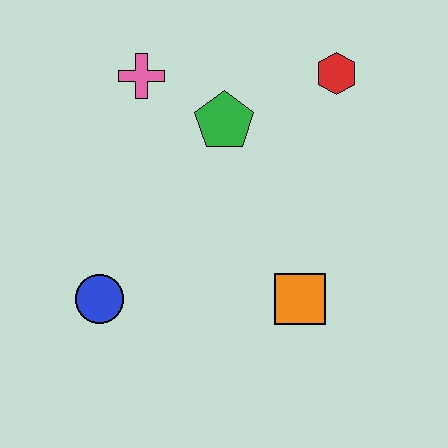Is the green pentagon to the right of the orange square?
No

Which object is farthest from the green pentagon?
The blue circle is farthest from the green pentagon.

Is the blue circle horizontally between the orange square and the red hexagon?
No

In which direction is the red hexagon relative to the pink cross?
The red hexagon is to the right of the pink cross.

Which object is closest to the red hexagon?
The green pentagon is closest to the red hexagon.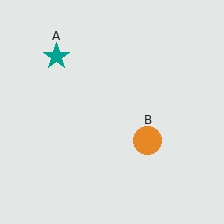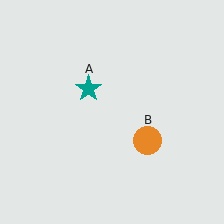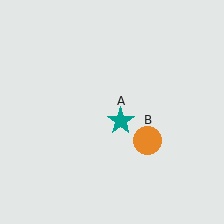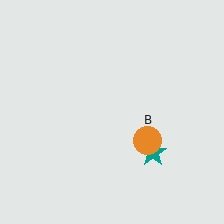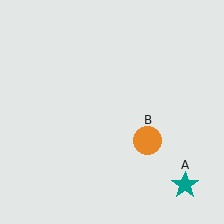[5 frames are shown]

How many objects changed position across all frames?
1 object changed position: teal star (object A).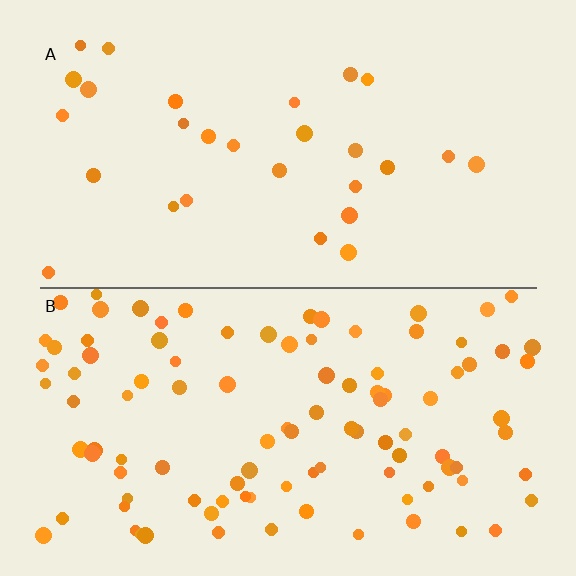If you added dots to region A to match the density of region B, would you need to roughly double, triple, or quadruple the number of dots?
Approximately quadruple.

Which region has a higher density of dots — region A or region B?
B (the bottom).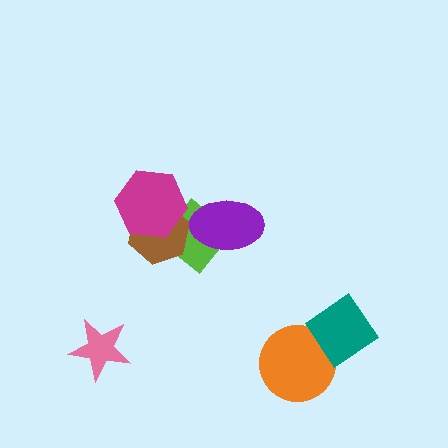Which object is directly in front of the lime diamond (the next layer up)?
The brown hexagon is directly in front of the lime diamond.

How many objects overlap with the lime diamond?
3 objects overlap with the lime diamond.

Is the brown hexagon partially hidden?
Yes, it is partially covered by another shape.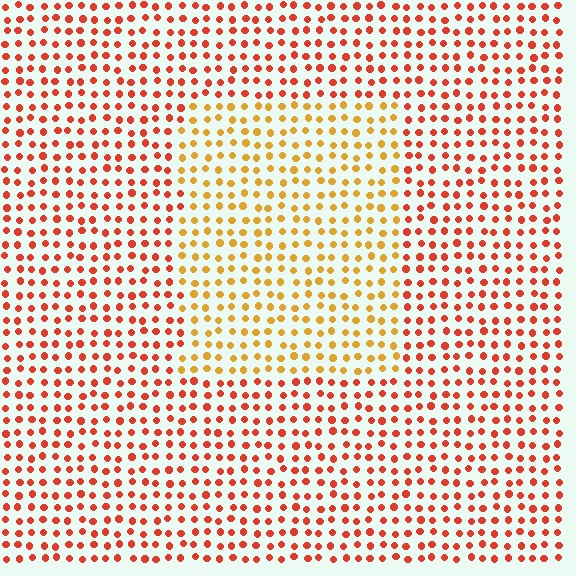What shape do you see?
I see a rectangle.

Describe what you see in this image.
The image is filled with small red elements in a uniform arrangement. A rectangle-shaped region is visible where the elements are tinted to a slightly different hue, forming a subtle color boundary.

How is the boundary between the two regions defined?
The boundary is defined purely by a slight shift in hue (about 36 degrees). Spacing, size, and orientation are identical on both sides.